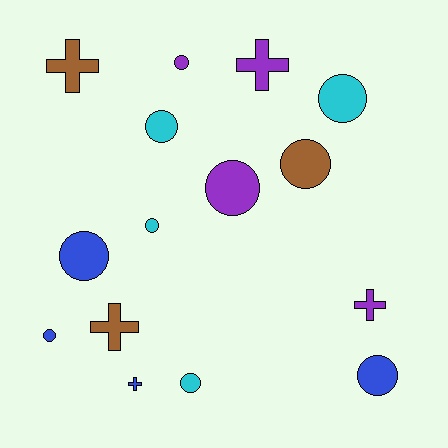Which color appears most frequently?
Purple, with 4 objects.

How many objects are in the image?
There are 15 objects.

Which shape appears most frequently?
Circle, with 10 objects.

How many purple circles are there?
There are 2 purple circles.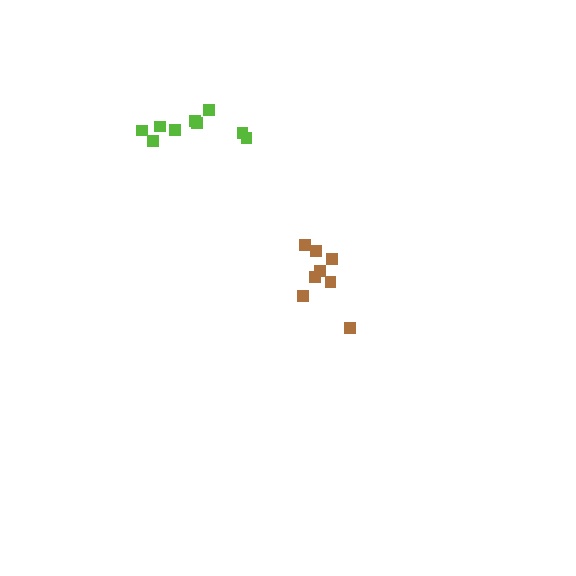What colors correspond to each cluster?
The clusters are colored: lime, brown.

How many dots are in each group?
Group 1: 9 dots, Group 2: 8 dots (17 total).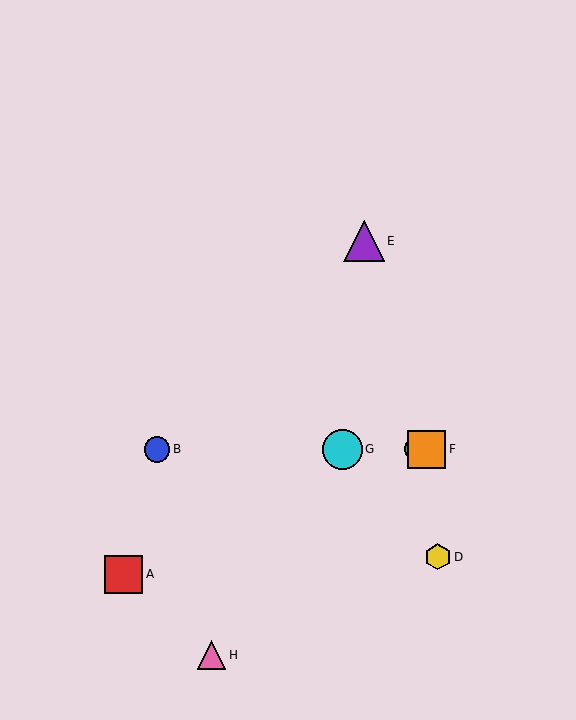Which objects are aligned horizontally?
Objects B, C, F, G are aligned horizontally.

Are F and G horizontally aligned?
Yes, both are at y≈449.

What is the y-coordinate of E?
Object E is at y≈241.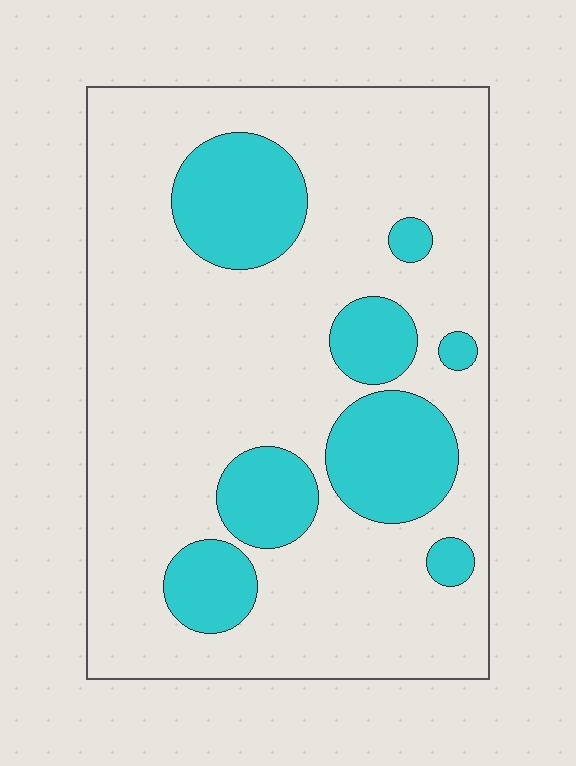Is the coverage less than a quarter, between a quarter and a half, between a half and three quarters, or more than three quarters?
Less than a quarter.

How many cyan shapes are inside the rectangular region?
8.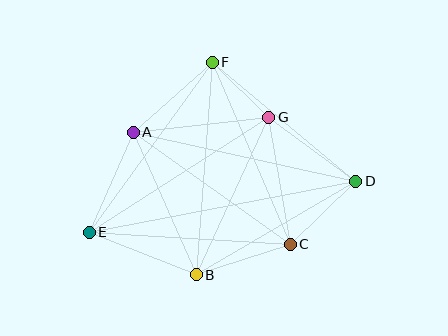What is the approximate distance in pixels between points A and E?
The distance between A and E is approximately 110 pixels.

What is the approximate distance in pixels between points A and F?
The distance between A and F is approximately 105 pixels.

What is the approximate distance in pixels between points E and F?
The distance between E and F is approximately 210 pixels.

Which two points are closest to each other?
Points F and G are closest to each other.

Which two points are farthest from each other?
Points D and E are farthest from each other.